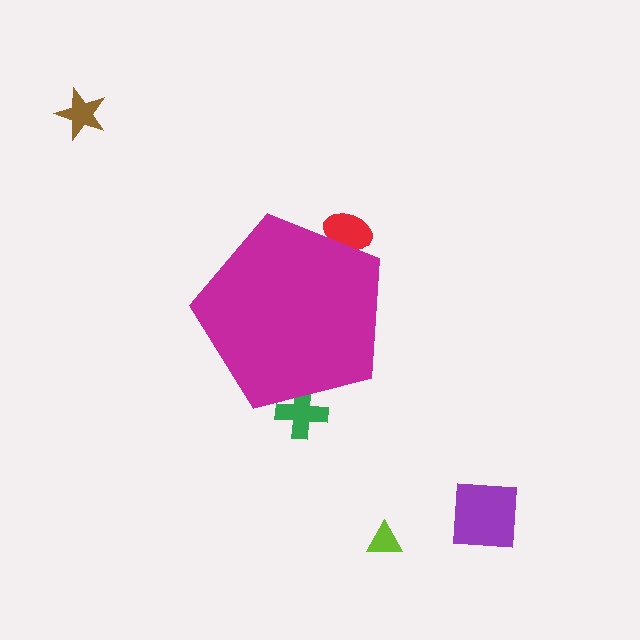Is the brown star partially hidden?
No, the brown star is fully visible.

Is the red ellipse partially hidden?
Yes, the red ellipse is partially hidden behind the magenta pentagon.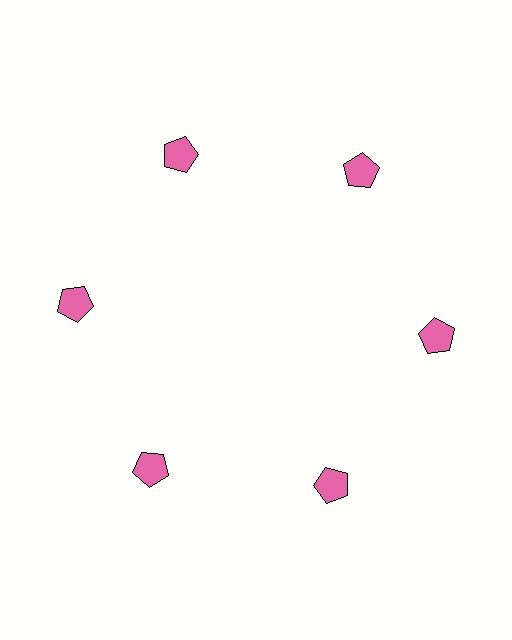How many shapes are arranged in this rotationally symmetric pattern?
There are 6 shapes, arranged in 6 groups of 1.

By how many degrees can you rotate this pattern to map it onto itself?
The pattern maps onto itself every 60 degrees of rotation.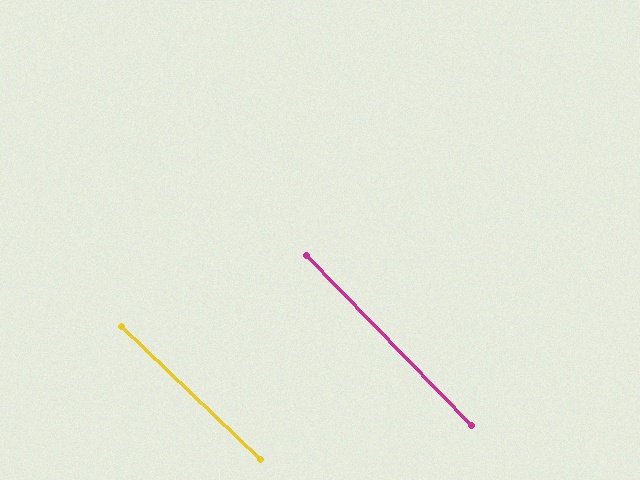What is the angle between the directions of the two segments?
Approximately 2 degrees.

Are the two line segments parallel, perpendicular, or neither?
Parallel — their directions differ by only 1.9°.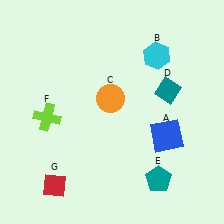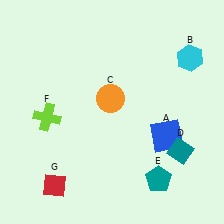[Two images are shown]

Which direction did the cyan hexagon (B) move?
The cyan hexagon (B) moved right.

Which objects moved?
The objects that moved are: the cyan hexagon (B), the teal diamond (D).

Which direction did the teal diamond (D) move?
The teal diamond (D) moved down.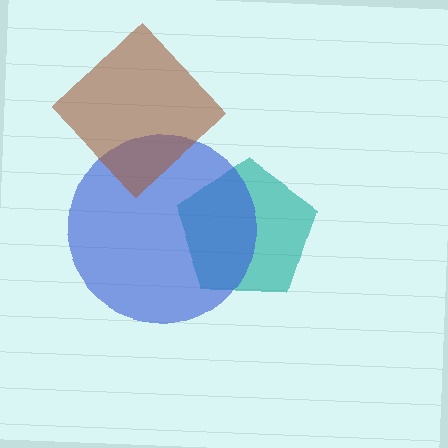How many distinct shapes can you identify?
There are 3 distinct shapes: a teal pentagon, a blue circle, a brown diamond.